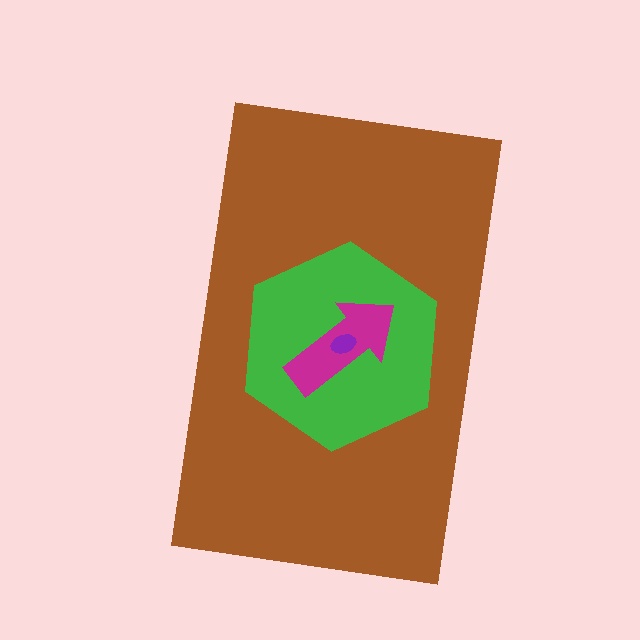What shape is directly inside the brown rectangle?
The green hexagon.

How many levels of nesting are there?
4.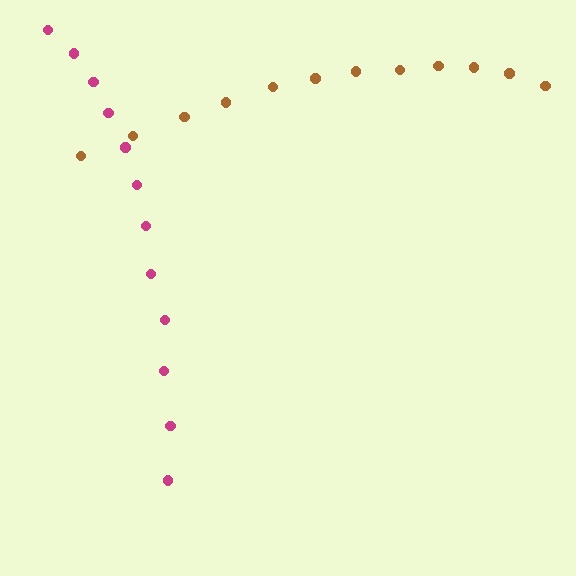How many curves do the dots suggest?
There are 2 distinct paths.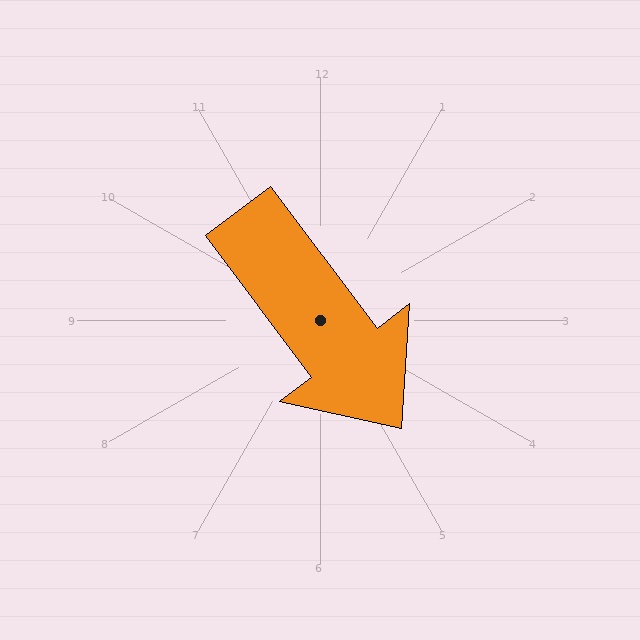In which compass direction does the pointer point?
Southeast.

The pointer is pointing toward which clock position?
Roughly 5 o'clock.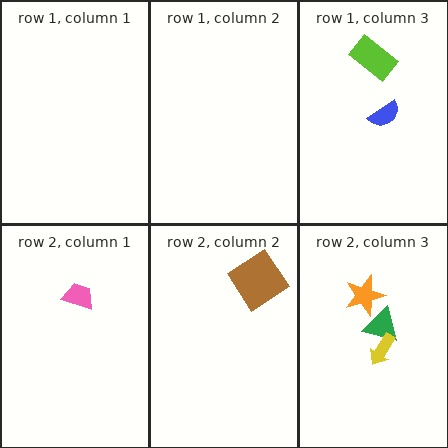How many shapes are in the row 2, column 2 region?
1.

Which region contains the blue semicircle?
The row 1, column 3 region.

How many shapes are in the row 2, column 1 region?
1.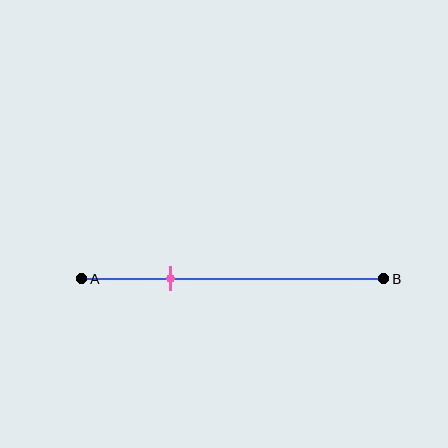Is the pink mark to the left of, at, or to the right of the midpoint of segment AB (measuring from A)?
The pink mark is to the left of the midpoint of segment AB.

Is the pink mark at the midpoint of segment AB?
No, the mark is at about 30% from A, not at the 50% midpoint.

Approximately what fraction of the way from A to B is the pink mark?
The pink mark is approximately 30% of the way from A to B.